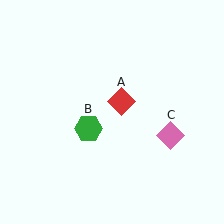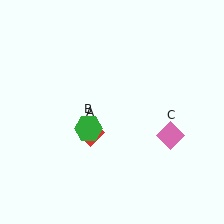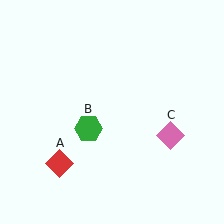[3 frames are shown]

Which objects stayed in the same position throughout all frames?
Green hexagon (object B) and pink diamond (object C) remained stationary.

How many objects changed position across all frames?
1 object changed position: red diamond (object A).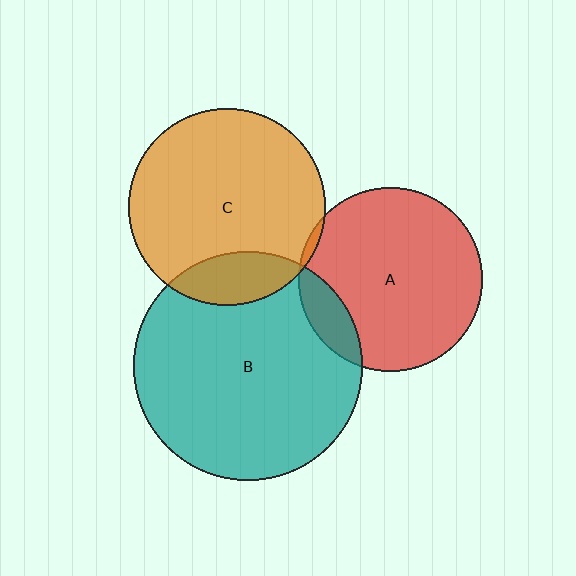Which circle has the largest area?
Circle B (teal).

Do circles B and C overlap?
Yes.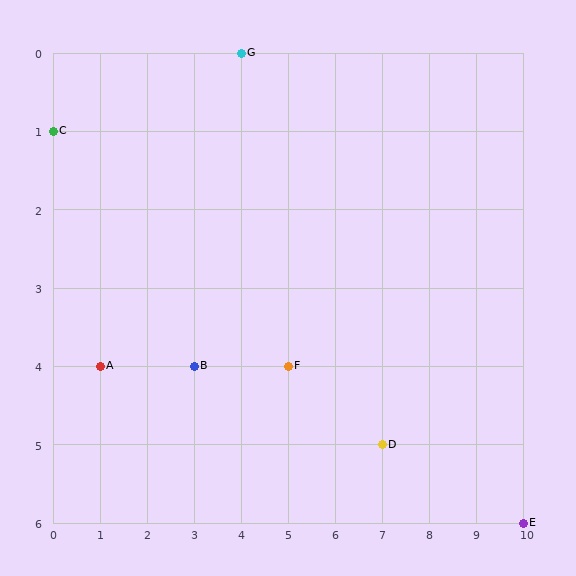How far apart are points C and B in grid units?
Points C and B are 3 columns and 3 rows apart (about 4.2 grid units diagonally).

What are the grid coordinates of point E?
Point E is at grid coordinates (10, 6).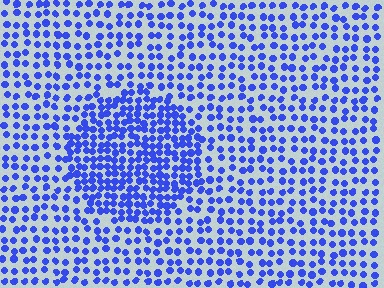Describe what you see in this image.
The image contains small blue elements arranged at two different densities. A circle-shaped region is visible where the elements are more densely packed than the surrounding area.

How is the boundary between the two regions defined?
The boundary is defined by a change in element density (approximately 1.9x ratio). All elements are the same color, size, and shape.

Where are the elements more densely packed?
The elements are more densely packed inside the circle boundary.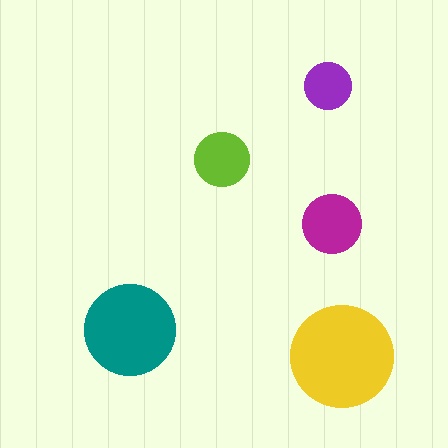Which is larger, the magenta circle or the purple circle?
The magenta one.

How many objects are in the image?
There are 5 objects in the image.